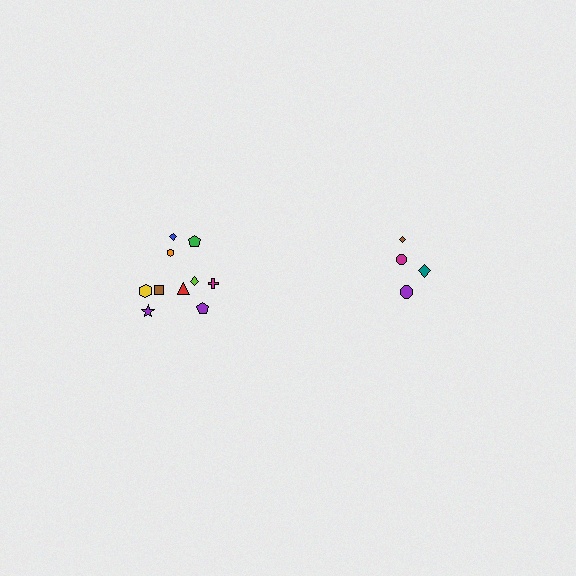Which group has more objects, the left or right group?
The left group.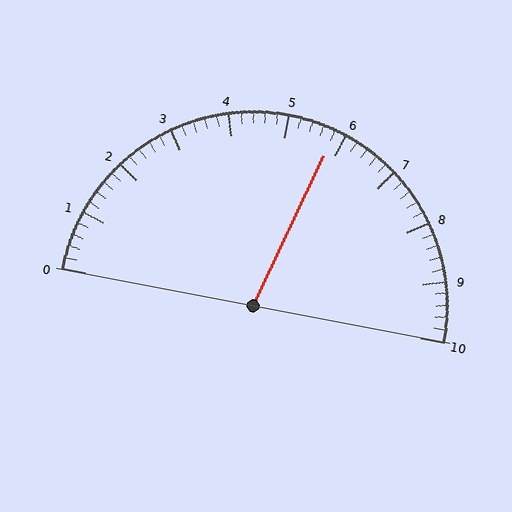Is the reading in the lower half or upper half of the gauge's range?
The reading is in the upper half of the range (0 to 10).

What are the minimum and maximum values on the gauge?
The gauge ranges from 0 to 10.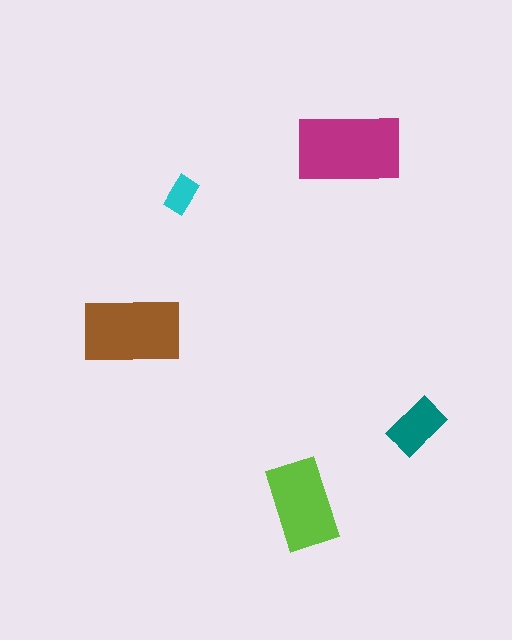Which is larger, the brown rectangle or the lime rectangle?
The brown one.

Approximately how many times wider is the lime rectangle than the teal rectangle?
About 1.5 times wider.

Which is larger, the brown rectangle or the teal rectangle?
The brown one.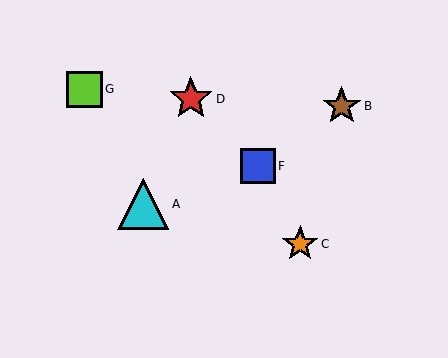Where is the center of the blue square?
The center of the blue square is at (258, 166).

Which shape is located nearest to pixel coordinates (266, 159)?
The blue square (labeled F) at (258, 166) is nearest to that location.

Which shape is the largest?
The cyan triangle (labeled A) is the largest.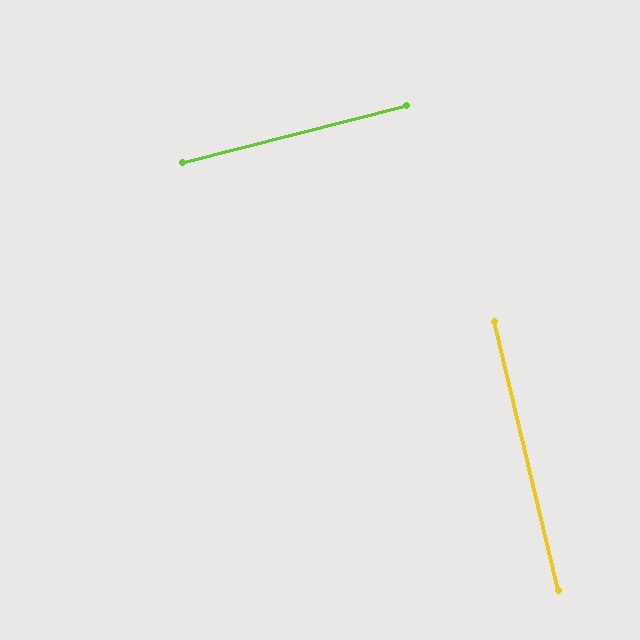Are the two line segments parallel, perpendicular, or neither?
Perpendicular — they meet at approximately 89°.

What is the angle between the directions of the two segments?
Approximately 89 degrees.